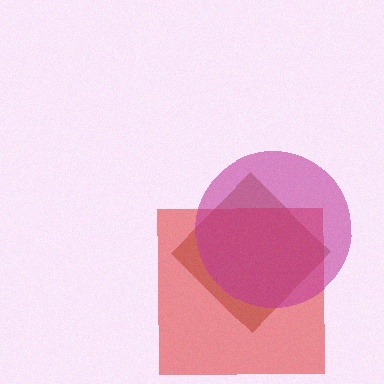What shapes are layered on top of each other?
The layered shapes are: a brown diamond, a red square, a magenta circle.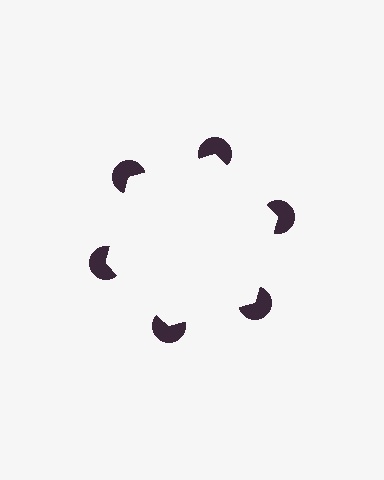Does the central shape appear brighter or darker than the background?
It typically appears slightly brighter than the background, even though no actual brightness change is drawn.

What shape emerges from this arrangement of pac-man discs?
An illusory hexagon — its edges are inferred from the aligned wedge cuts in the pac-man discs, not physically drawn.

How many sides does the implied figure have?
6 sides.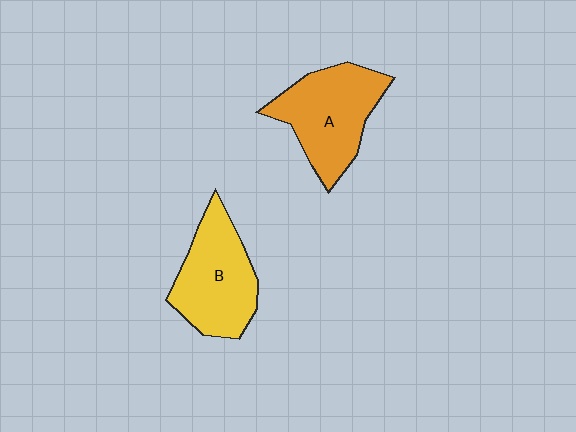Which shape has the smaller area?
Shape B (yellow).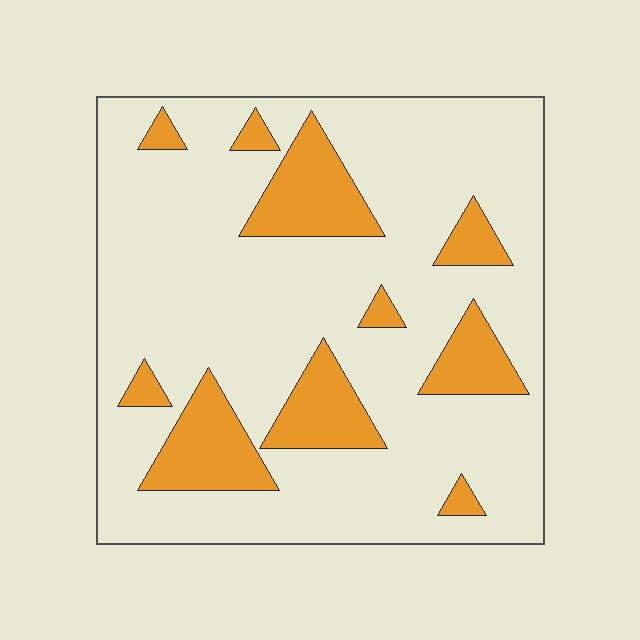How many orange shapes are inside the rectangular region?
10.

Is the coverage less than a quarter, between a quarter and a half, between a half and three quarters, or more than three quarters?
Less than a quarter.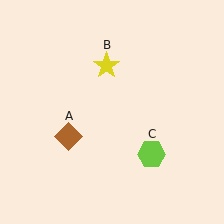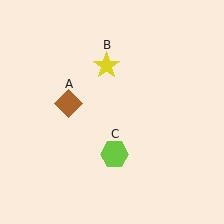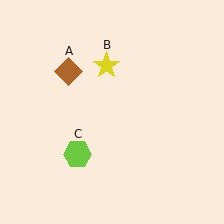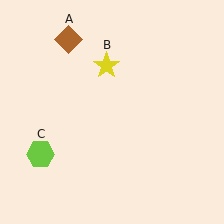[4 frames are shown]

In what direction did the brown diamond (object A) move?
The brown diamond (object A) moved up.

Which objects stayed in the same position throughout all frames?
Yellow star (object B) remained stationary.